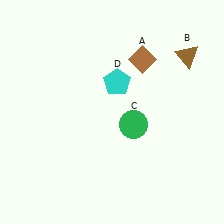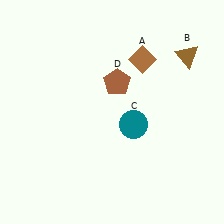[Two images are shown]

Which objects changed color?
C changed from green to teal. D changed from cyan to brown.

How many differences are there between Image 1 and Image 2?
There are 2 differences between the two images.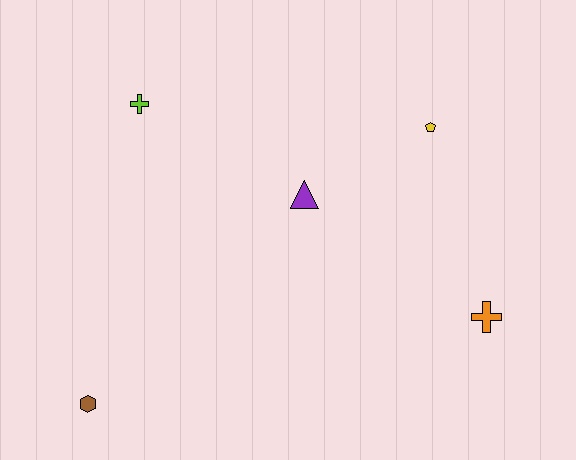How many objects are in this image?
There are 5 objects.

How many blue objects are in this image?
There are no blue objects.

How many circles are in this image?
There are no circles.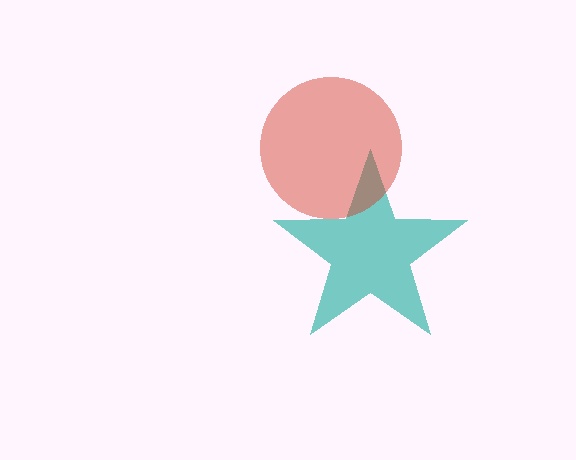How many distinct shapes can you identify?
There are 2 distinct shapes: a teal star, a red circle.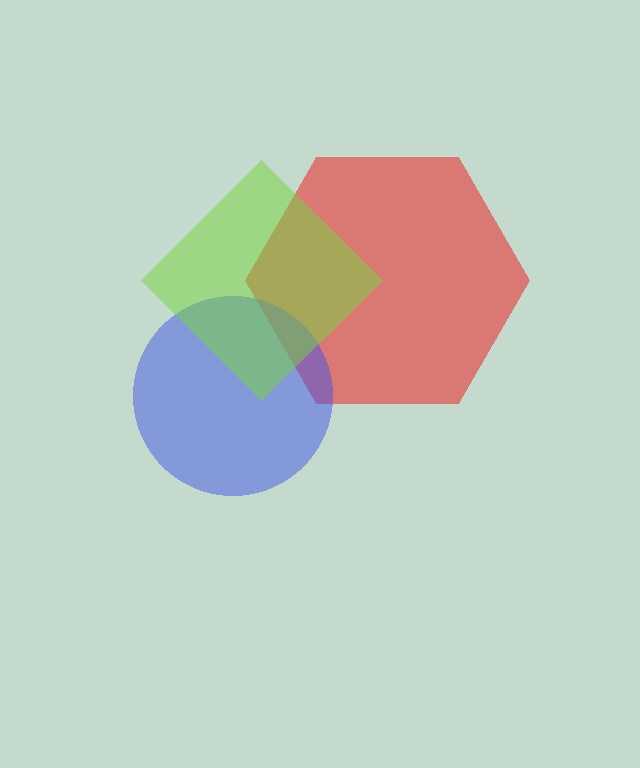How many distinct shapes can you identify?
There are 3 distinct shapes: a red hexagon, a blue circle, a lime diamond.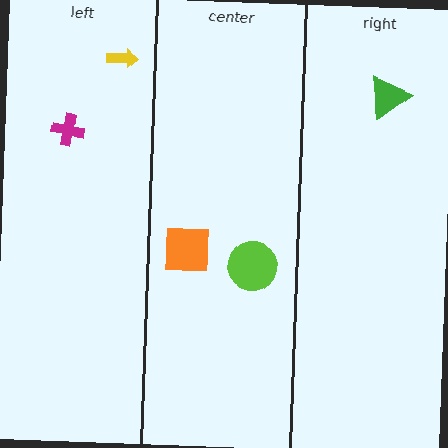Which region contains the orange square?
The center region.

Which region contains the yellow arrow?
The left region.